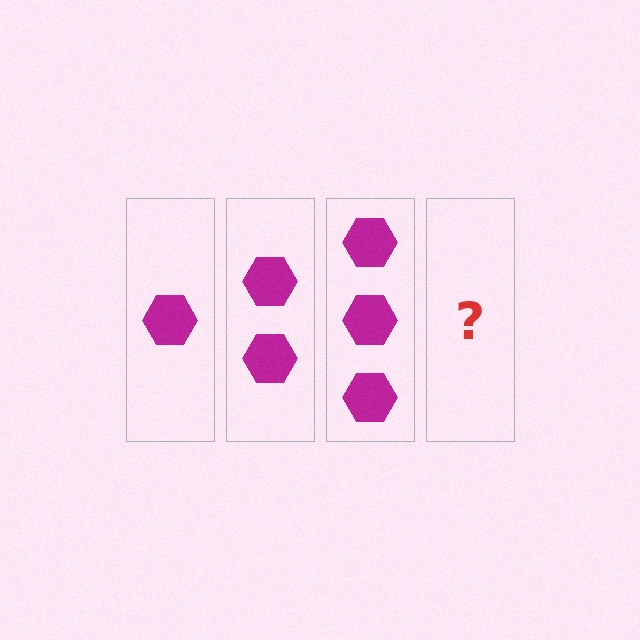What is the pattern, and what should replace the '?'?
The pattern is that each step adds one more hexagon. The '?' should be 4 hexagons.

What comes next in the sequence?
The next element should be 4 hexagons.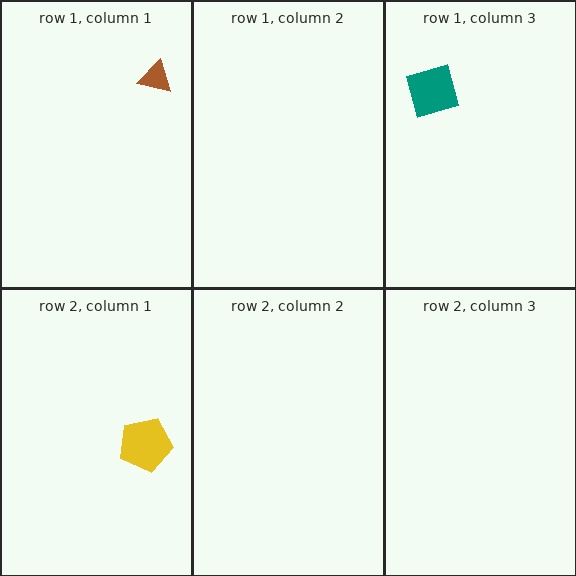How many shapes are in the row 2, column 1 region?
1.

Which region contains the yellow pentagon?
The row 2, column 1 region.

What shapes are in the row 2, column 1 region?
The yellow pentagon.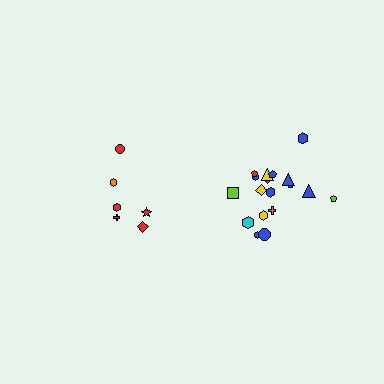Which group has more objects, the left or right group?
The right group.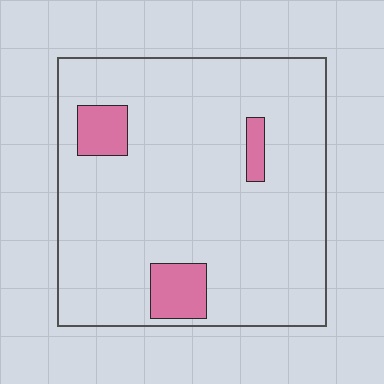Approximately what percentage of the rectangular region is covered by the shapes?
Approximately 10%.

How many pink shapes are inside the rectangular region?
3.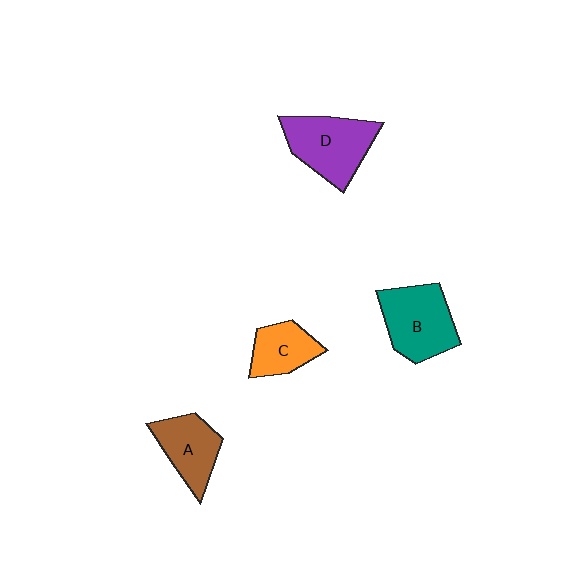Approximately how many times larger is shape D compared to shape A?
Approximately 1.3 times.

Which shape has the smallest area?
Shape C (orange).